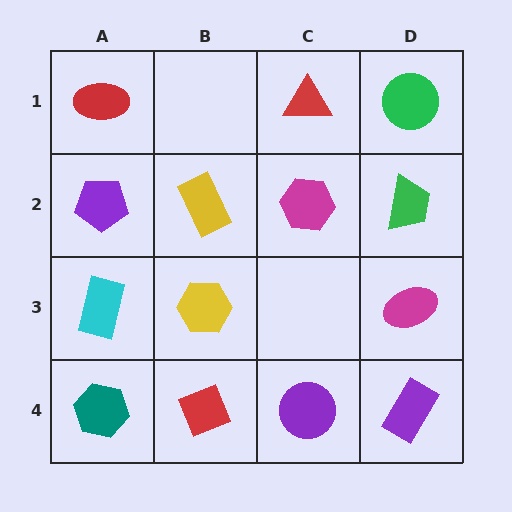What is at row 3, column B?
A yellow hexagon.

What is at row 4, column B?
A red diamond.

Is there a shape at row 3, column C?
No, that cell is empty.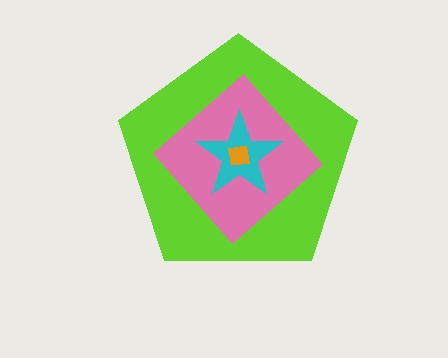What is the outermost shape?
The lime pentagon.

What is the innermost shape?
The orange square.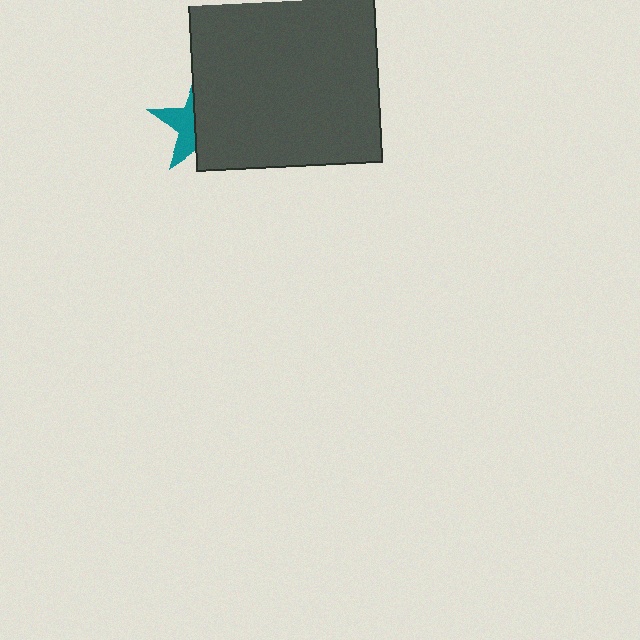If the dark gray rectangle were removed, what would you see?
You would see the complete teal star.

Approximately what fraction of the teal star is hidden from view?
Roughly 62% of the teal star is hidden behind the dark gray rectangle.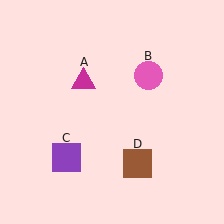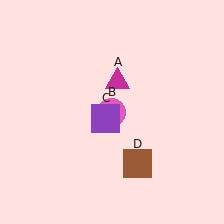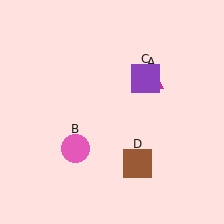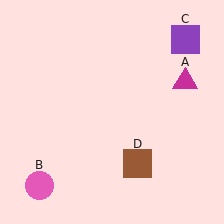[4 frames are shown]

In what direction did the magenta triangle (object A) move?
The magenta triangle (object A) moved right.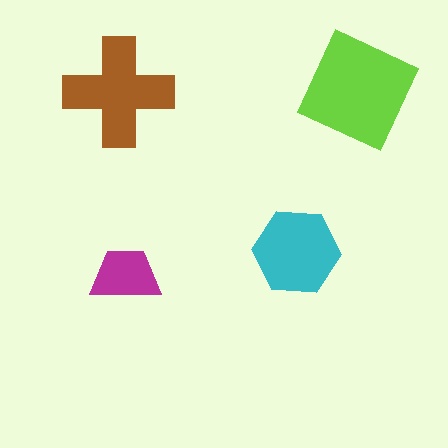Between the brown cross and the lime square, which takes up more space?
The lime square.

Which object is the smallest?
The magenta trapezoid.